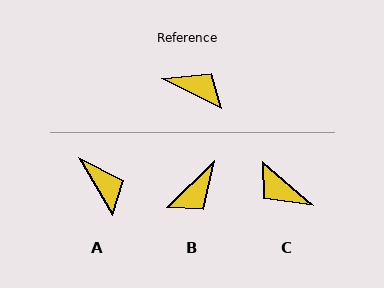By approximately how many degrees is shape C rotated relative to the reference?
Approximately 166 degrees counter-clockwise.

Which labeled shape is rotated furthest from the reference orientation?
C, about 166 degrees away.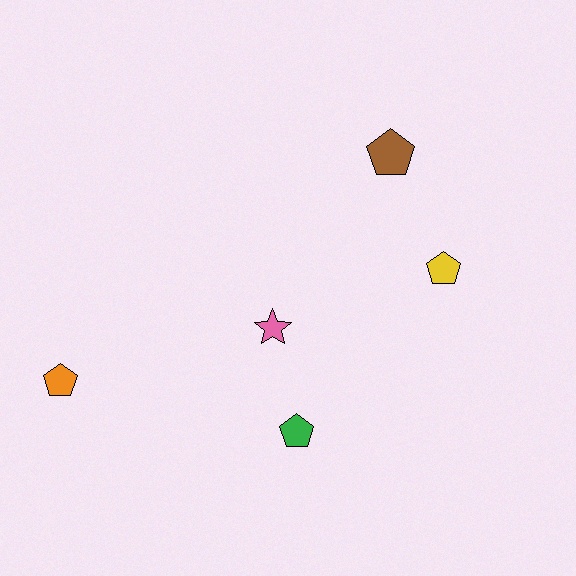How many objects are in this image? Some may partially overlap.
There are 5 objects.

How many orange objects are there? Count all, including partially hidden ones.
There is 1 orange object.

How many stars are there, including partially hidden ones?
There is 1 star.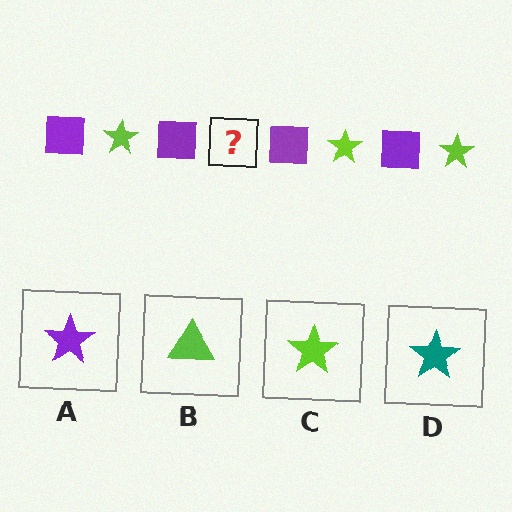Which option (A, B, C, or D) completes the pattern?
C.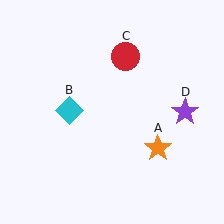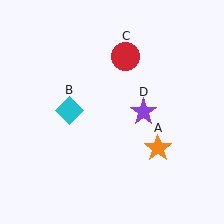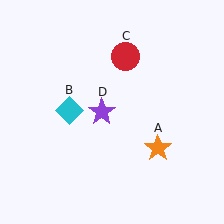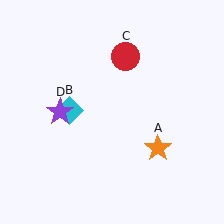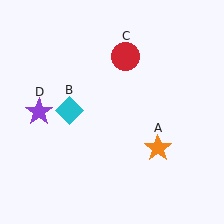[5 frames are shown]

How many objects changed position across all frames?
1 object changed position: purple star (object D).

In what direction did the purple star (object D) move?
The purple star (object D) moved left.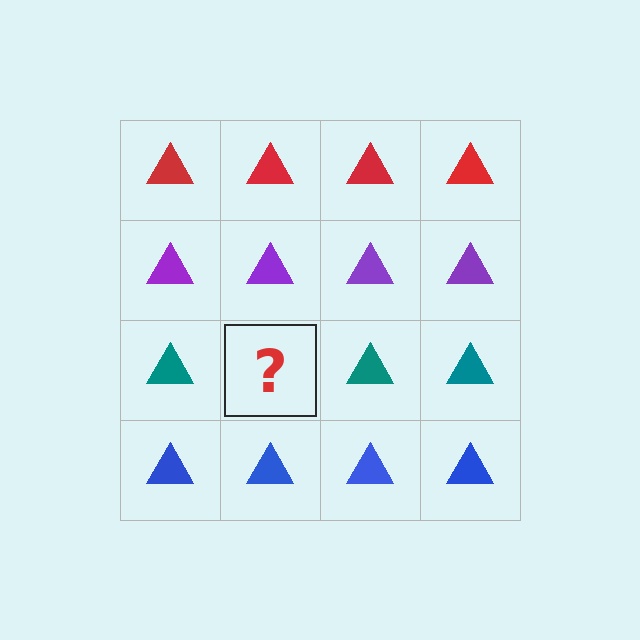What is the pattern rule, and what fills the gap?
The rule is that each row has a consistent color. The gap should be filled with a teal triangle.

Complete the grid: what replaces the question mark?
The question mark should be replaced with a teal triangle.